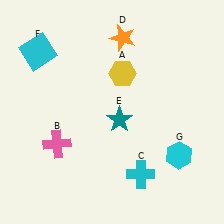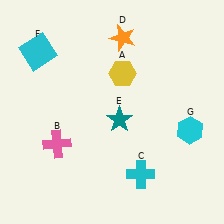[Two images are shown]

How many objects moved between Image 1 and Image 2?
1 object moved between the two images.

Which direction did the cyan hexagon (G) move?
The cyan hexagon (G) moved up.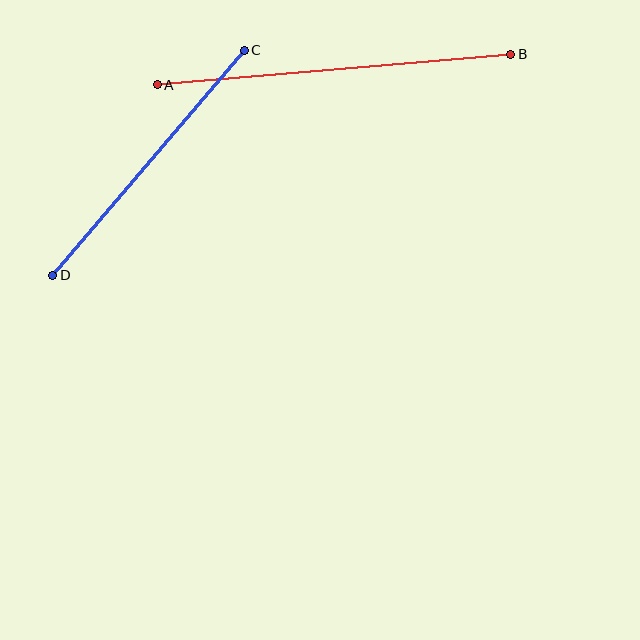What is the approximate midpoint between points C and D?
The midpoint is at approximately (148, 163) pixels.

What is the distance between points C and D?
The distance is approximately 296 pixels.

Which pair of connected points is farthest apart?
Points A and B are farthest apart.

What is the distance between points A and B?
The distance is approximately 355 pixels.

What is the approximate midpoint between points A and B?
The midpoint is at approximately (334, 69) pixels.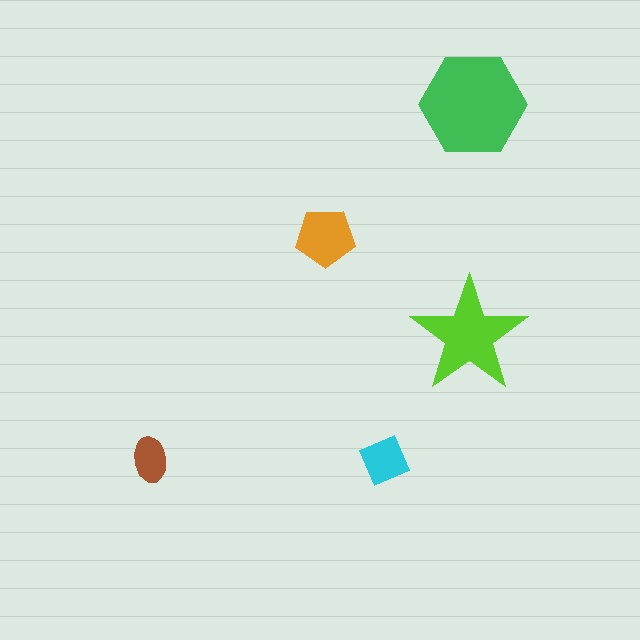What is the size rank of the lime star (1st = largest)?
2nd.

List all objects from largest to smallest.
The green hexagon, the lime star, the orange pentagon, the cyan square, the brown ellipse.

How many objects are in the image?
There are 5 objects in the image.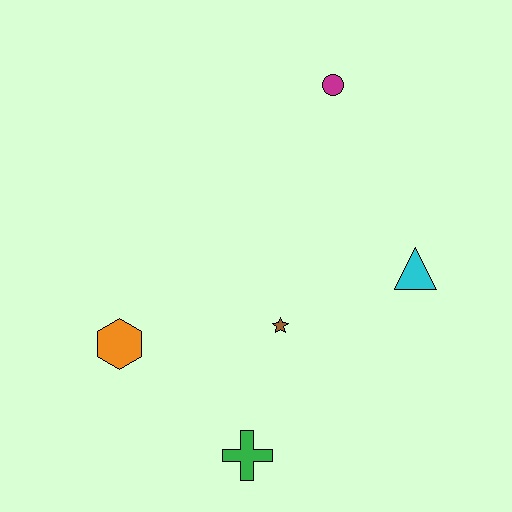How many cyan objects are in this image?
There is 1 cyan object.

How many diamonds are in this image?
There are no diamonds.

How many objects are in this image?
There are 5 objects.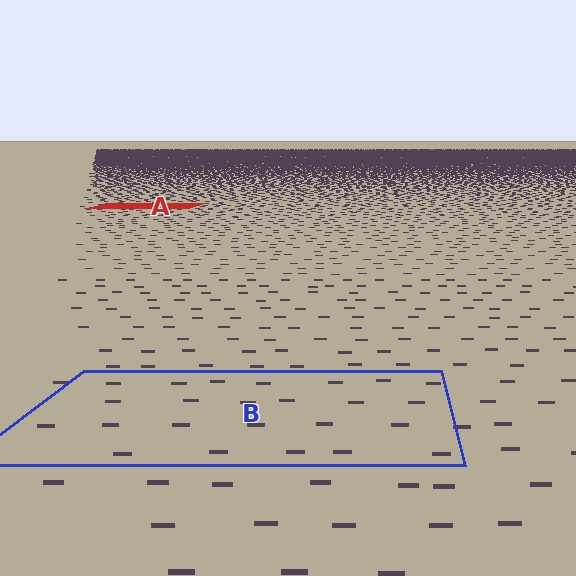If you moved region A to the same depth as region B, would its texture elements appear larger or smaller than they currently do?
They would appear larger. At a closer depth, the same texture elements are projected at a bigger on-screen size.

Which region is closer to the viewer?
Region B is closer. The texture elements there are larger and more spread out.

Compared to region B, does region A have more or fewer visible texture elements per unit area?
Region A has more texture elements per unit area — they are packed more densely because it is farther away.